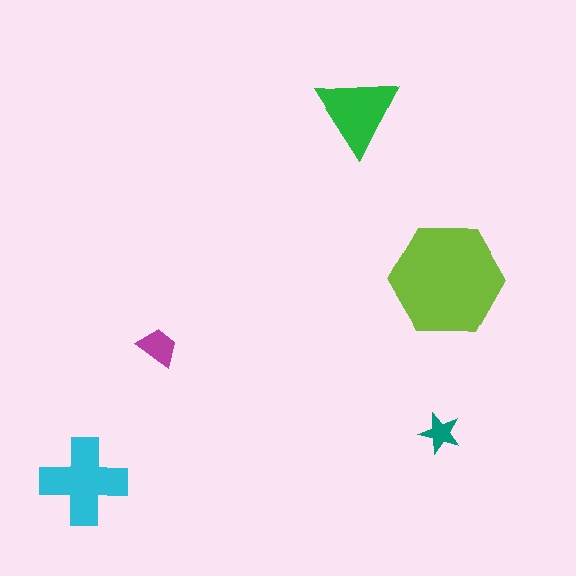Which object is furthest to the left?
The cyan cross is leftmost.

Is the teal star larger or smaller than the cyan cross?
Smaller.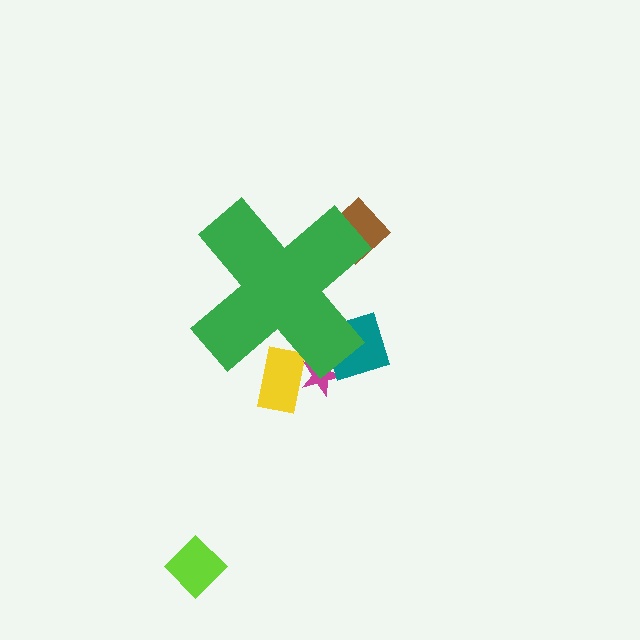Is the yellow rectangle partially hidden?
Yes, the yellow rectangle is partially hidden behind the green cross.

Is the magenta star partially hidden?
Yes, the magenta star is partially hidden behind the green cross.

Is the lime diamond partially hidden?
No, the lime diamond is fully visible.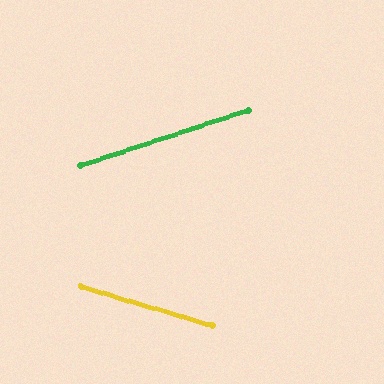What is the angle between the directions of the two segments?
Approximately 35 degrees.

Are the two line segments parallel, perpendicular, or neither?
Neither parallel nor perpendicular — they differ by about 35°.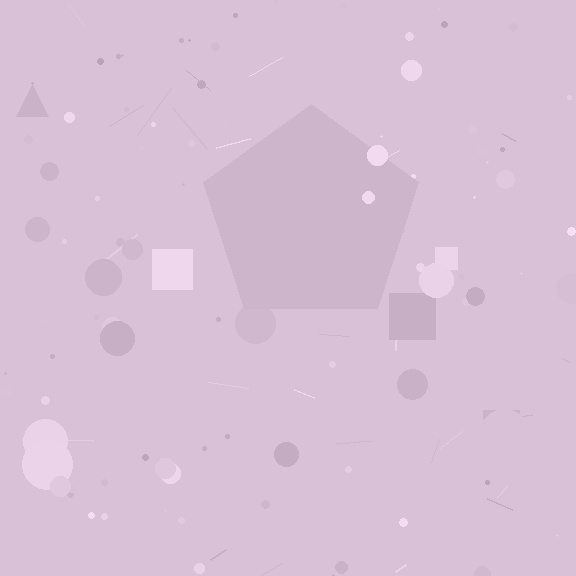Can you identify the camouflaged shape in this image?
The camouflaged shape is a pentagon.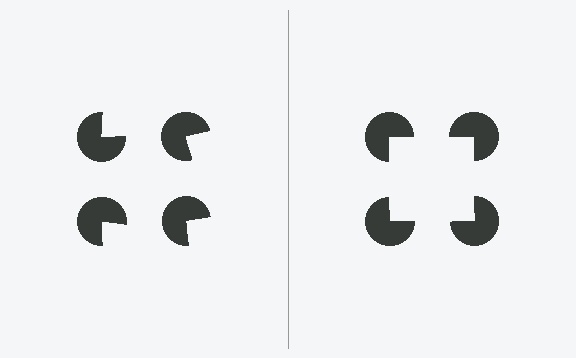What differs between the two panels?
The pac-man discs are positioned identically on both sides; only the wedge orientations differ. On the right they align to a square; on the left they are misaligned.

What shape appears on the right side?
An illusory square.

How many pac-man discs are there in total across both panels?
8 — 4 on each side.